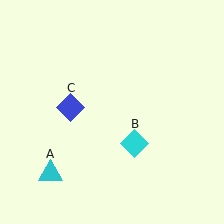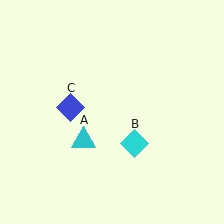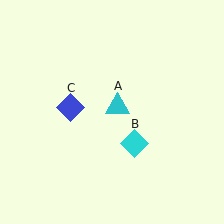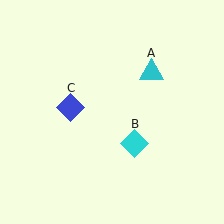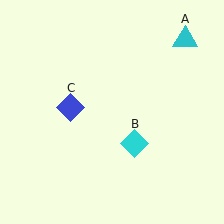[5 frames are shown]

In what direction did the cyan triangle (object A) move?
The cyan triangle (object A) moved up and to the right.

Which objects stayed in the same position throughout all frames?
Cyan diamond (object B) and blue diamond (object C) remained stationary.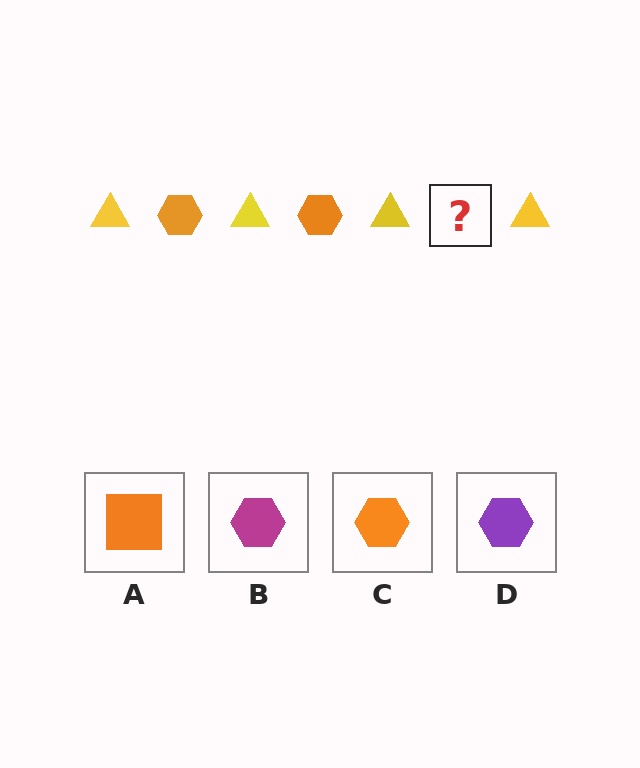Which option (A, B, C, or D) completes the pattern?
C.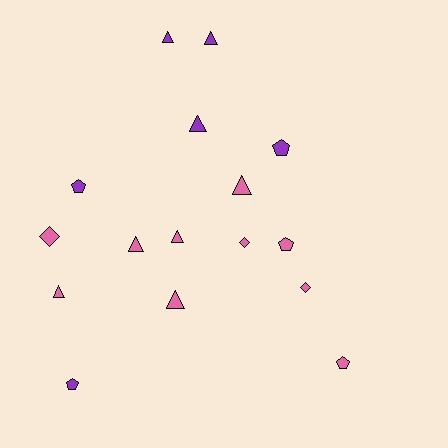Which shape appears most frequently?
Triangle, with 8 objects.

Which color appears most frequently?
Pink, with 10 objects.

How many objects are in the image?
There are 16 objects.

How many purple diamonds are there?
There are no purple diamonds.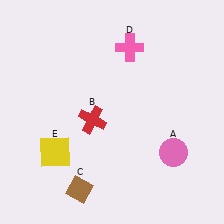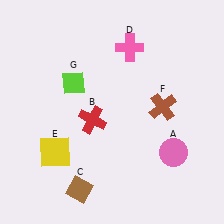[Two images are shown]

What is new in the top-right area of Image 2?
A brown cross (F) was added in the top-right area of Image 2.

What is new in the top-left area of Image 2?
A lime diamond (G) was added in the top-left area of Image 2.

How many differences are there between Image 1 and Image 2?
There are 2 differences between the two images.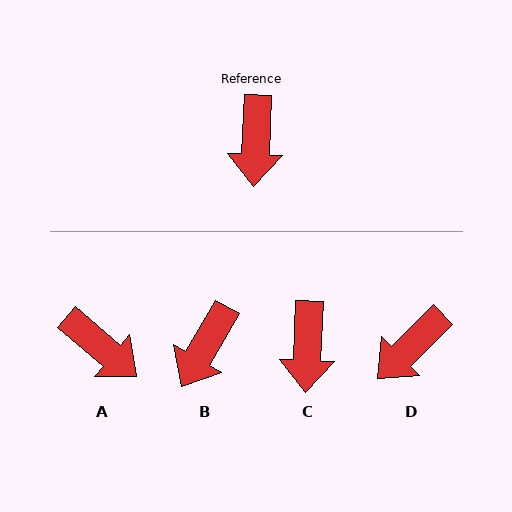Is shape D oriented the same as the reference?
No, it is off by about 43 degrees.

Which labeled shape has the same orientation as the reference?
C.